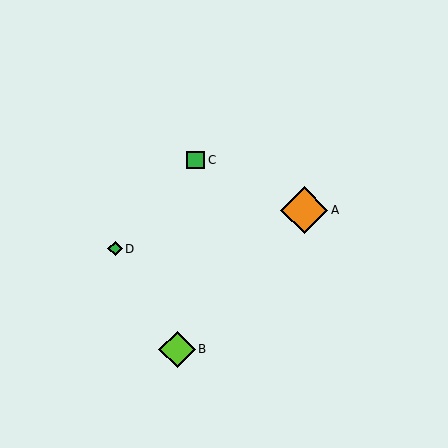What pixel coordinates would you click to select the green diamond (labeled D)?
Click at (115, 249) to select the green diamond D.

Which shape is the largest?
The orange diamond (labeled A) is the largest.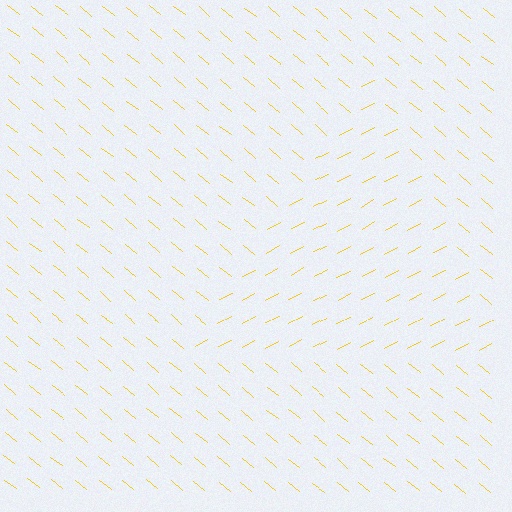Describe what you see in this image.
The image is filled with small yellow line segments. A triangle region in the image has lines oriented differently from the surrounding lines, creating a visible texture boundary.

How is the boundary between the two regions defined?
The boundary is defined purely by a change in line orientation (approximately 67 degrees difference). All lines are the same color and thickness.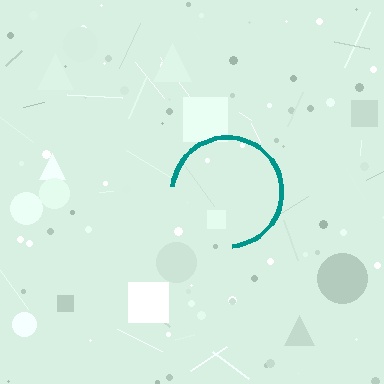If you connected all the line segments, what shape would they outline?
They would outline a circle.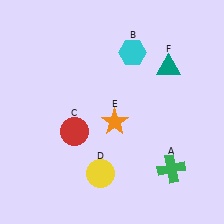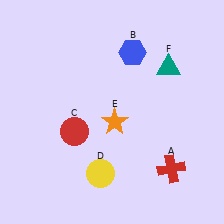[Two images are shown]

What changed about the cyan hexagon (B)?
In Image 1, B is cyan. In Image 2, it changed to blue.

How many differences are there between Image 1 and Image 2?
There are 2 differences between the two images.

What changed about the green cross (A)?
In Image 1, A is green. In Image 2, it changed to red.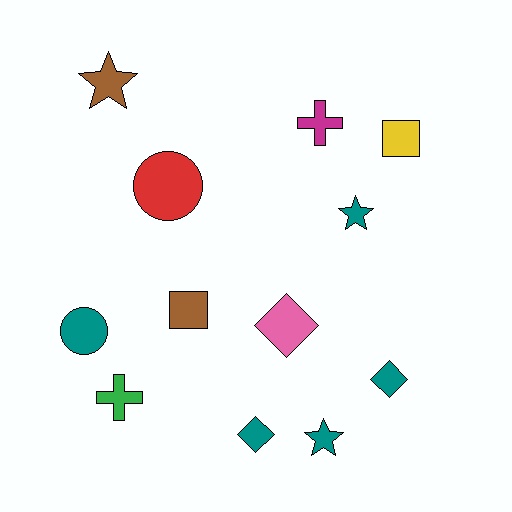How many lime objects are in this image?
There are no lime objects.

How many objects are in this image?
There are 12 objects.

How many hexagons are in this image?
There are no hexagons.